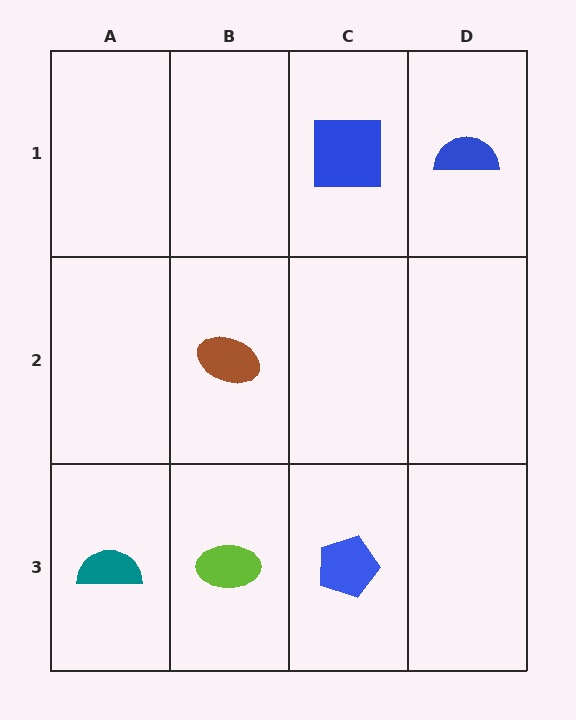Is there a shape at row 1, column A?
No, that cell is empty.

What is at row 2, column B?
A brown ellipse.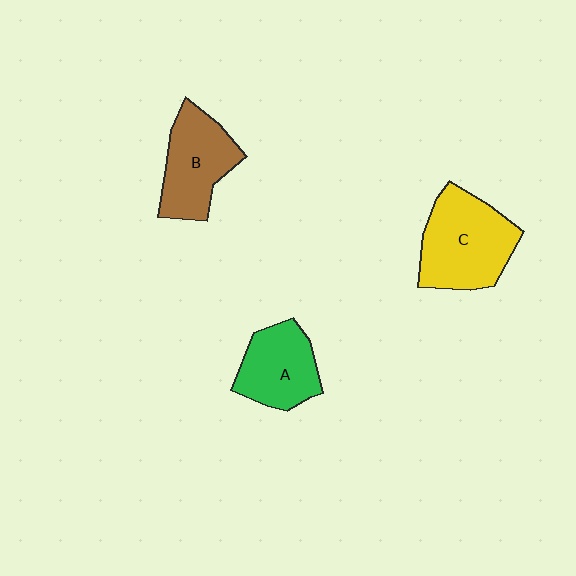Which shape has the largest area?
Shape C (yellow).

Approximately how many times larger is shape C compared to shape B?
Approximately 1.2 times.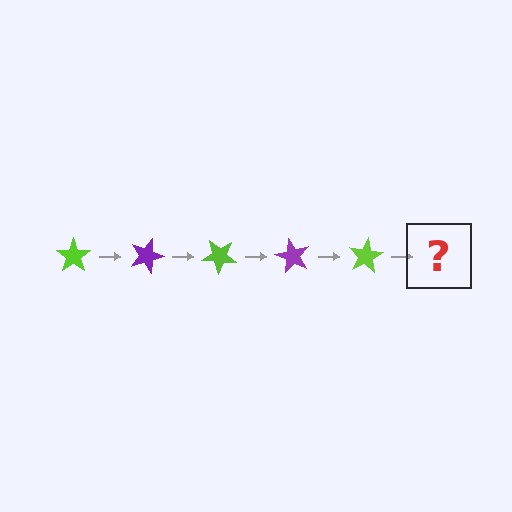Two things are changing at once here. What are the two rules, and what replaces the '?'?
The two rules are that it rotates 20 degrees each step and the color cycles through lime and purple. The '?' should be a purple star, rotated 100 degrees from the start.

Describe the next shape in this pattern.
It should be a purple star, rotated 100 degrees from the start.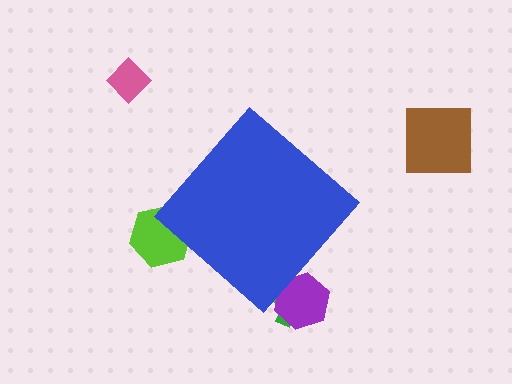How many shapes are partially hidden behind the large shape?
3 shapes are partially hidden.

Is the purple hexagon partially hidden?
Yes, the purple hexagon is partially hidden behind the blue diamond.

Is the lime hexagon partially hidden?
Yes, the lime hexagon is partially hidden behind the blue diamond.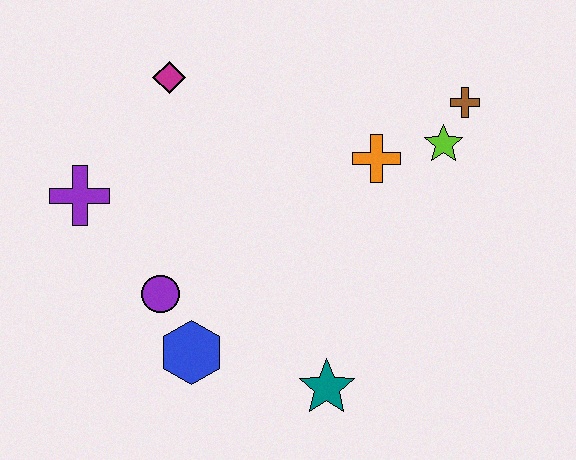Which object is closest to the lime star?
The brown cross is closest to the lime star.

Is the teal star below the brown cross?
Yes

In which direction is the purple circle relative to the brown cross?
The purple circle is to the left of the brown cross.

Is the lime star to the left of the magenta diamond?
No